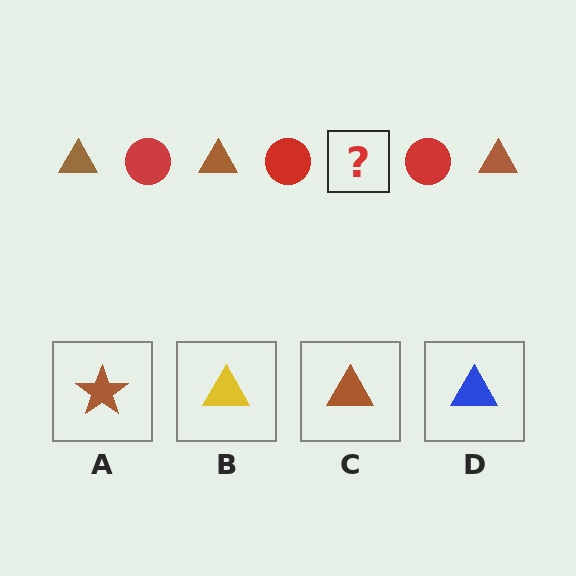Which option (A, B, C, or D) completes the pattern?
C.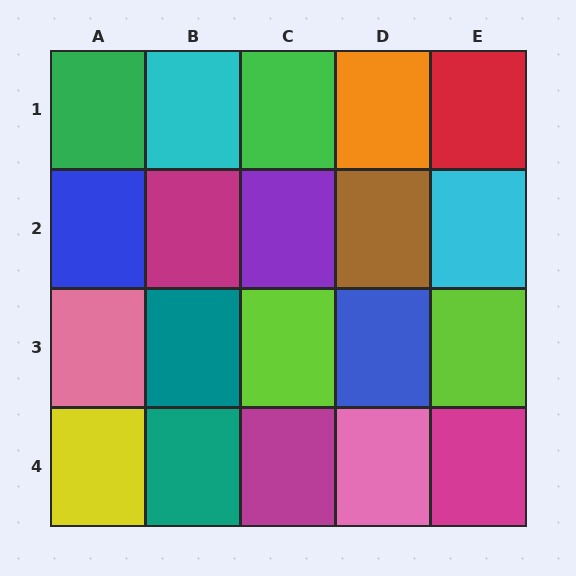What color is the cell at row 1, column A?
Green.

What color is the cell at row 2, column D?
Brown.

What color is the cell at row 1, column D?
Orange.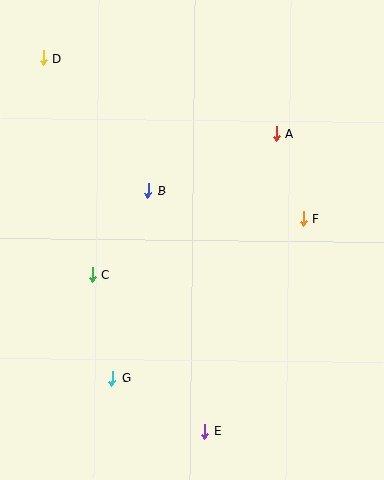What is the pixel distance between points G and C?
The distance between G and C is 106 pixels.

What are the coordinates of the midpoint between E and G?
The midpoint between E and G is at (159, 405).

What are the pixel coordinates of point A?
Point A is at (276, 134).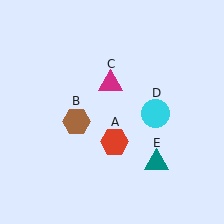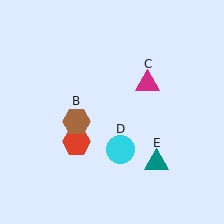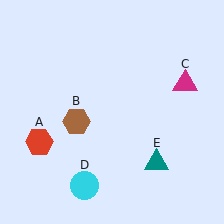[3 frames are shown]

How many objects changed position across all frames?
3 objects changed position: red hexagon (object A), magenta triangle (object C), cyan circle (object D).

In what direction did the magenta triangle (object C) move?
The magenta triangle (object C) moved right.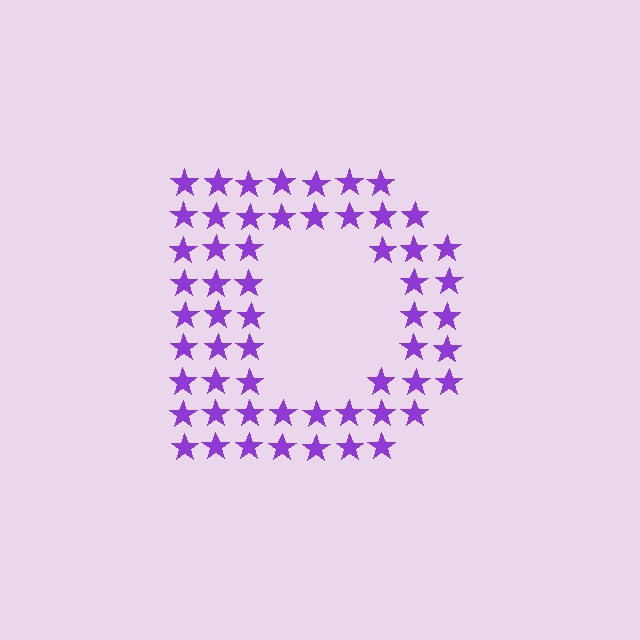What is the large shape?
The large shape is the letter D.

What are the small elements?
The small elements are stars.